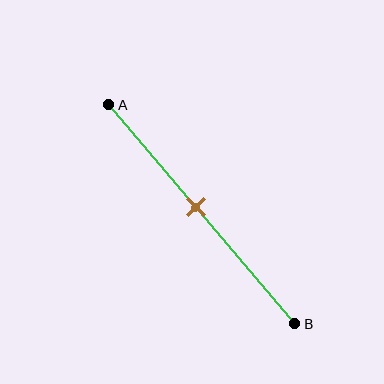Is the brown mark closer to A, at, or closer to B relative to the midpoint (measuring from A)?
The brown mark is closer to point A than the midpoint of segment AB.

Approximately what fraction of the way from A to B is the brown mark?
The brown mark is approximately 45% of the way from A to B.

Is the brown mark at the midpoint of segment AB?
No, the mark is at about 45% from A, not at the 50% midpoint.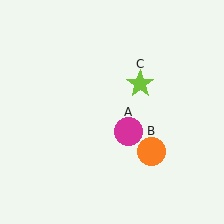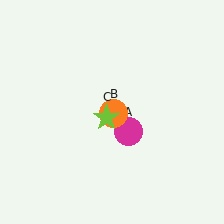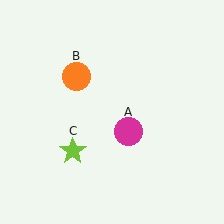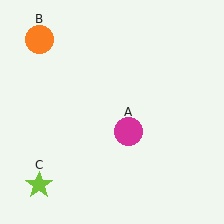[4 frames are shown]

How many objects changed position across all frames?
2 objects changed position: orange circle (object B), lime star (object C).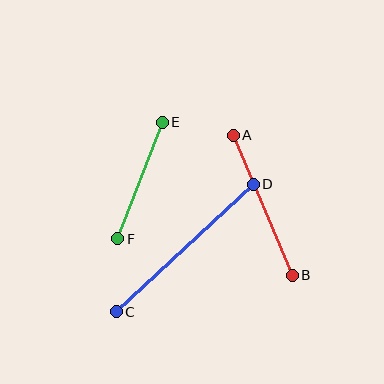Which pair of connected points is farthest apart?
Points C and D are farthest apart.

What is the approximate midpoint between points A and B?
The midpoint is at approximately (263, 205) pixels.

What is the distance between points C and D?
The distance is approximately 187 pixels.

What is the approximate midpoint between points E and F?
The midpoint is at approximately (140, 180) pixels.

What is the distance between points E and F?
The distance is approximately 125 pixels.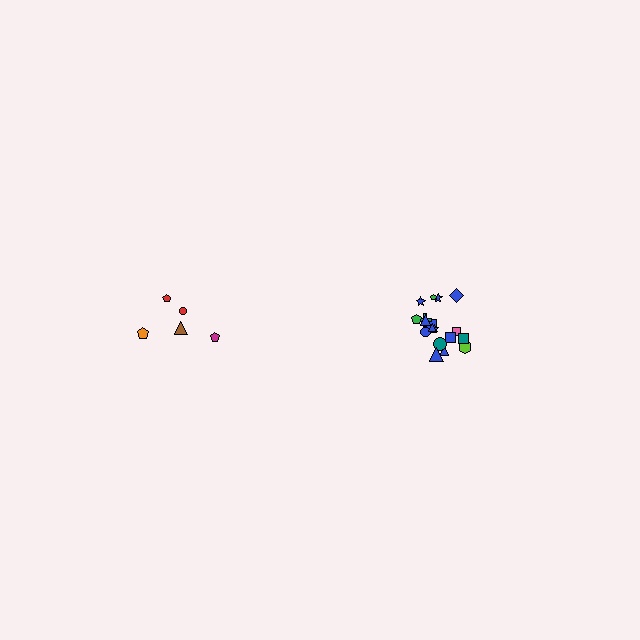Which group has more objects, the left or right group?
The right group.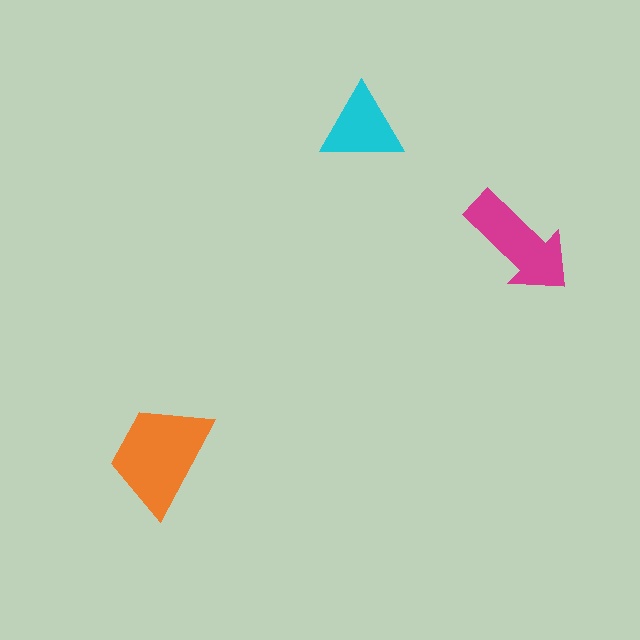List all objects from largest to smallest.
The orange trapezoid, the magenta arrow, the cyan triangle.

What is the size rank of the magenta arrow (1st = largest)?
2nd.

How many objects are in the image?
There are 3 objects in the image.